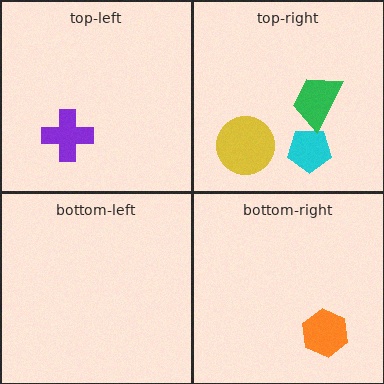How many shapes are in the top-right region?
3.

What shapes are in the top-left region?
The purple cross.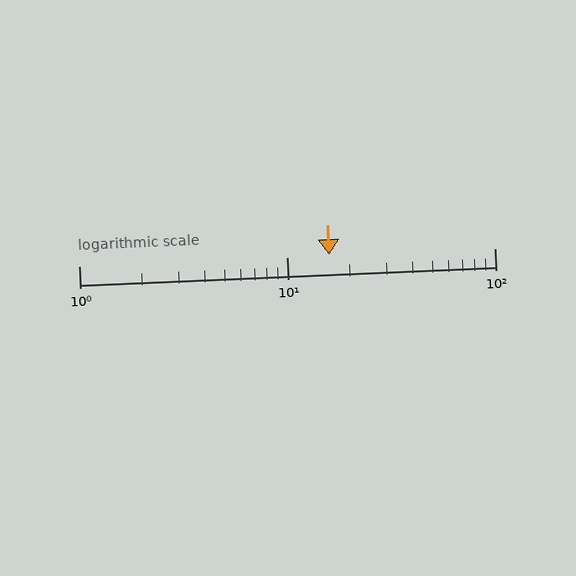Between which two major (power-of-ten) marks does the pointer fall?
The pointer is between 10 and 100.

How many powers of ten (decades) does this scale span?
The scale spans 2 decades, from 1 to 100.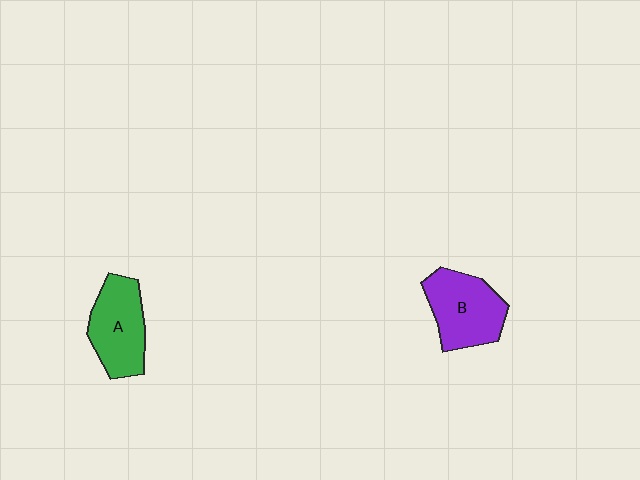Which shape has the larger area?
Shape B (purple).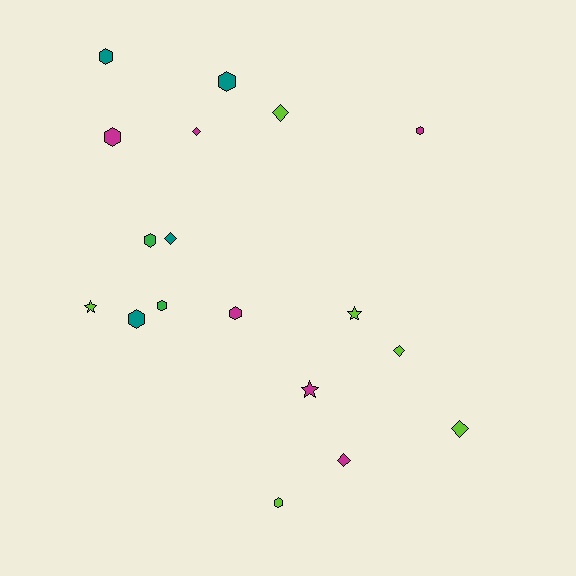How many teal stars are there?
There are no teal stars.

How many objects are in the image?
There are 18 objects.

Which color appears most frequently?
Magenta, with 6 objects.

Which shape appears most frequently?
Hexagon, with 9 objects.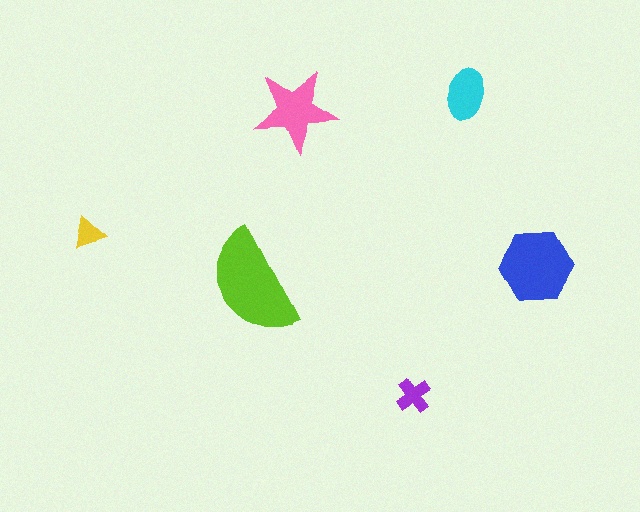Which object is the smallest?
The yellow triangle.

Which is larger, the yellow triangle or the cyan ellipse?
The cyan ellipse.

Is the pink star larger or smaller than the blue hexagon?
Smaller.